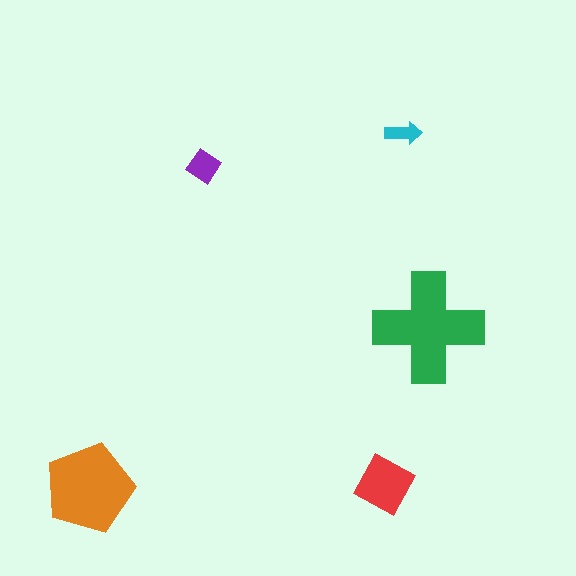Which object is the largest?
The green cross.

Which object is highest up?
The cyan arrow is topmost.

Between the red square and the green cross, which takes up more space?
The green cross.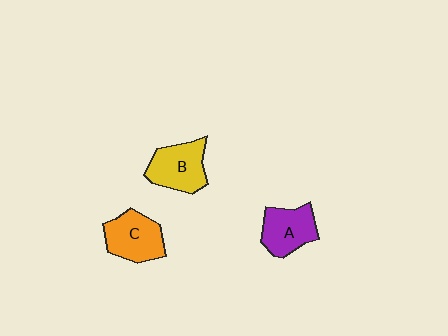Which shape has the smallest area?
Shape A (purple).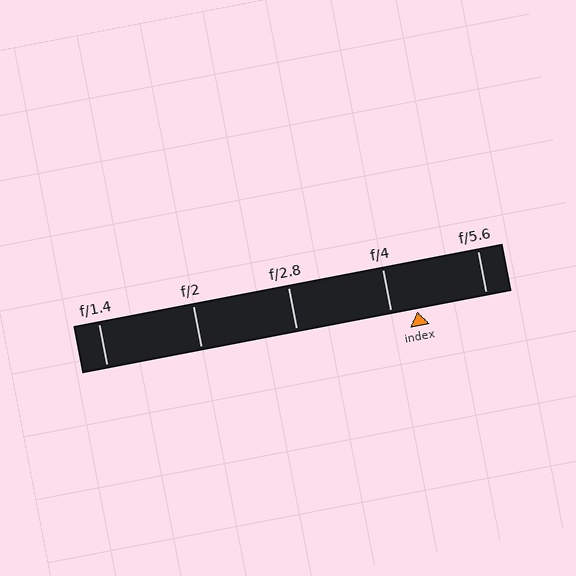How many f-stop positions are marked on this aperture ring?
There are 5 f-stop positions marked.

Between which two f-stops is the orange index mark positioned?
The index mark is between f/4 and f/5.6.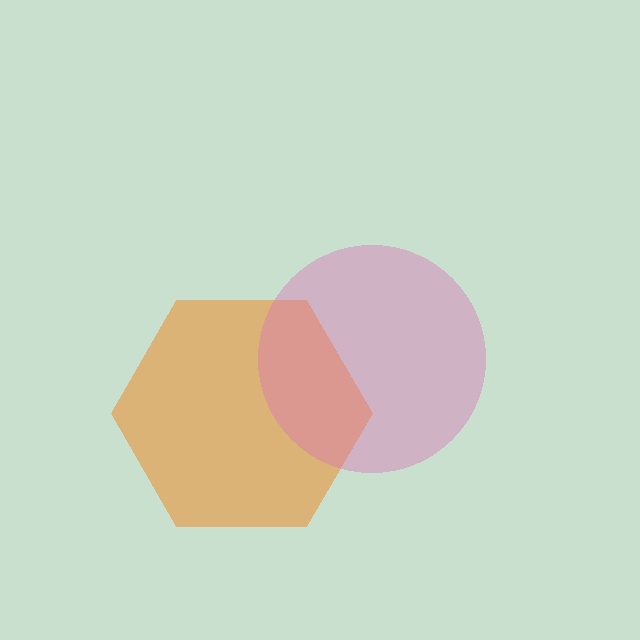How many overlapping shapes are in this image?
There are 2 overlapping shapes in the image.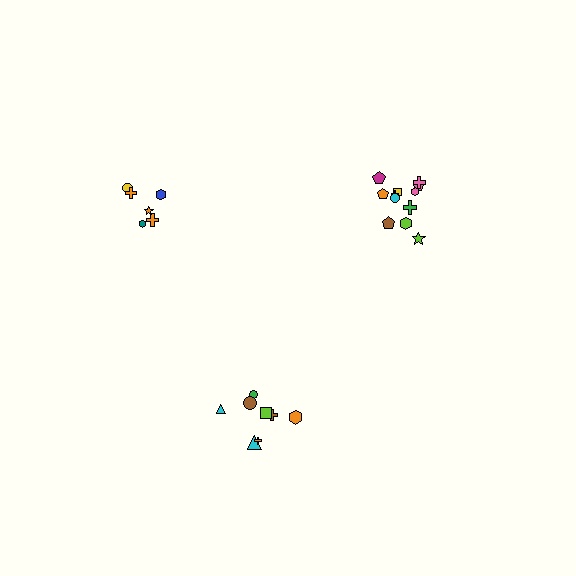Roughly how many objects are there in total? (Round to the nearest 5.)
Roughly 25 objects in total.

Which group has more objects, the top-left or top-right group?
The top-right group.